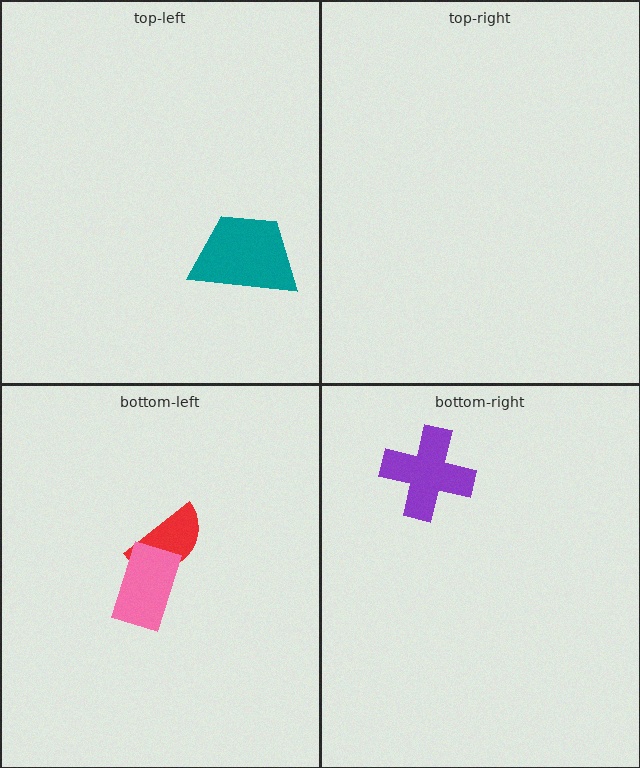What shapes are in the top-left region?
The teal trapezoid.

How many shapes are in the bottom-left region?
2.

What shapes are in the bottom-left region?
The red semicircle, the pink rectangle.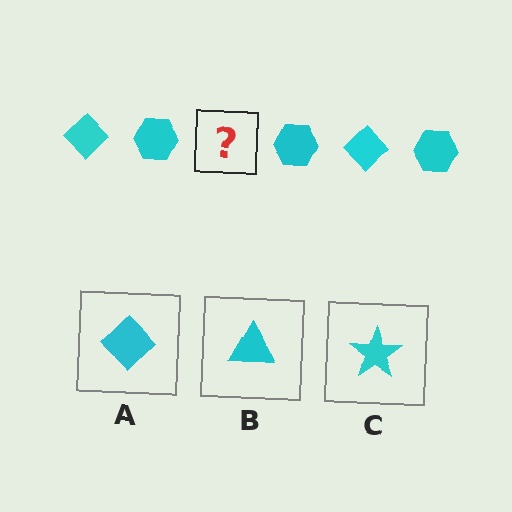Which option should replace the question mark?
Option A.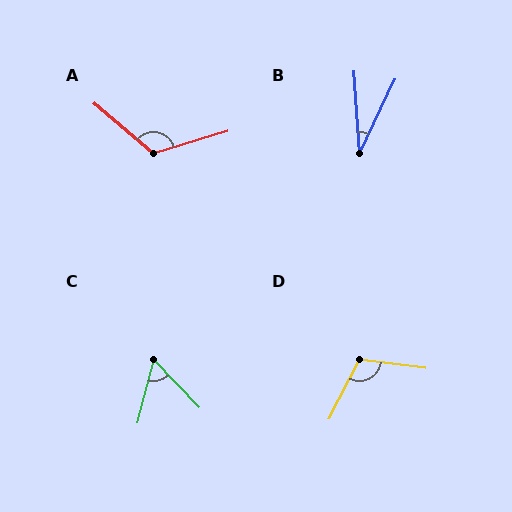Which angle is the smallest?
B, at approximately 30 degrees.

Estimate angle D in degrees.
Approximately 110 degrees.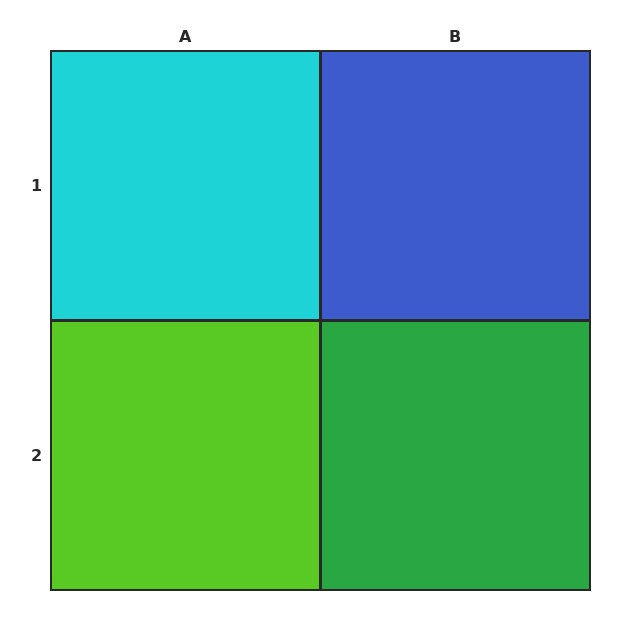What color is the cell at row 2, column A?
Lime.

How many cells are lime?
1 cell is lime.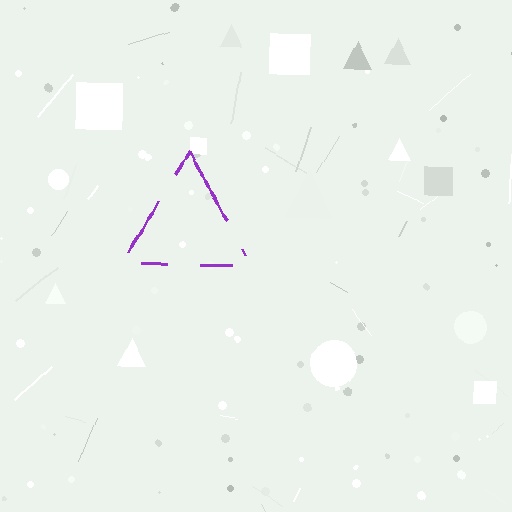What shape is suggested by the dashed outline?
The dashed outline suggests a triangle.